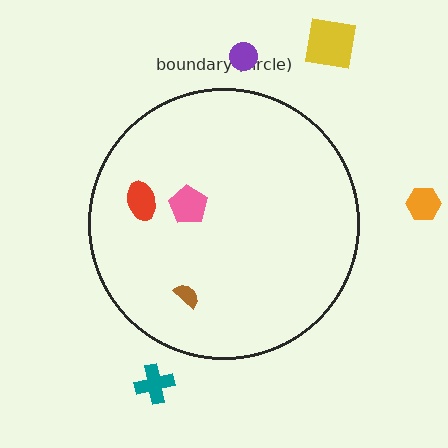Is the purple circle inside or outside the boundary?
Outside.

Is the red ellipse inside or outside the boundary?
Inside.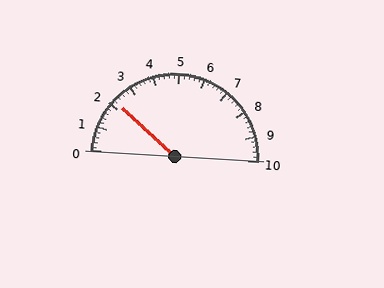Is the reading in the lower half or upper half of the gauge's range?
The reading is in the lower half of the range (0 to 10).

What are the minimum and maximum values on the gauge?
The gauge ranges from 0 to 10.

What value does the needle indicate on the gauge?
The needle indicates approximately 2.2.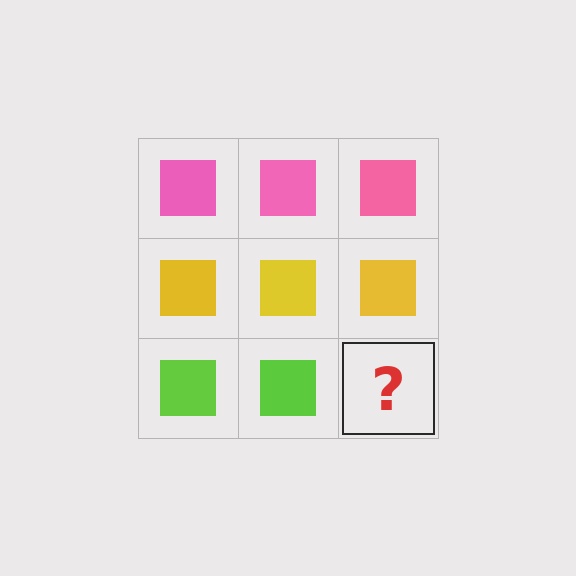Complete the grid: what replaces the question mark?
The question mark should be replaced with a lime square.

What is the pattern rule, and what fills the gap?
The rule is that each row has a consistent color. The gap should be filled with a lime square.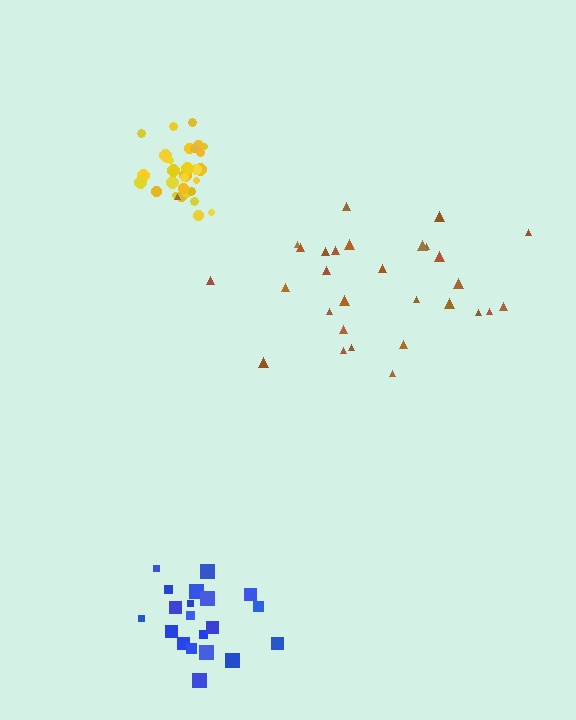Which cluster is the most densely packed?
Yellow.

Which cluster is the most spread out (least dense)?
Brown.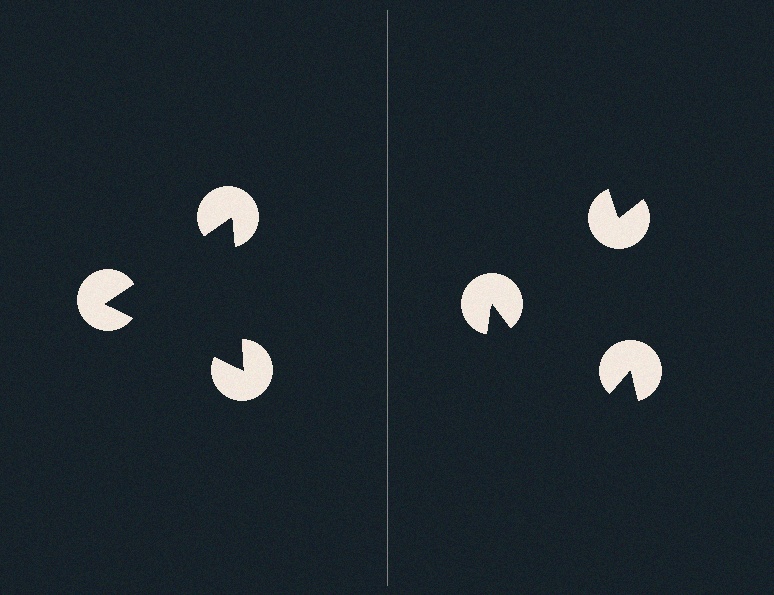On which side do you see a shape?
An illusory triangle appears on the left side. On the right side the wedge cuts are rotated, so no coherent shape forms.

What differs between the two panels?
The pac-man discs are positioned identically on both sides; only the wedge orientations differ. On the left they align to a triangle; on the right they are misaligned.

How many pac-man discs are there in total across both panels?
6 — 3 on each side.